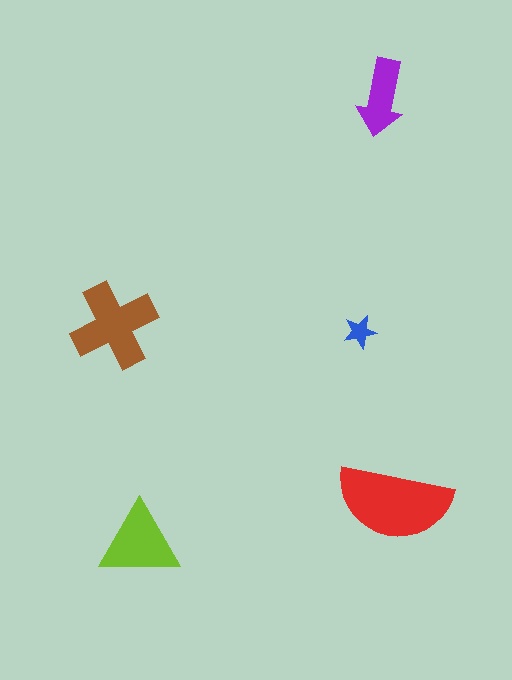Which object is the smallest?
The blue star.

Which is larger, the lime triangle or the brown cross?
The brown cross.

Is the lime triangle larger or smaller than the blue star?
Larger.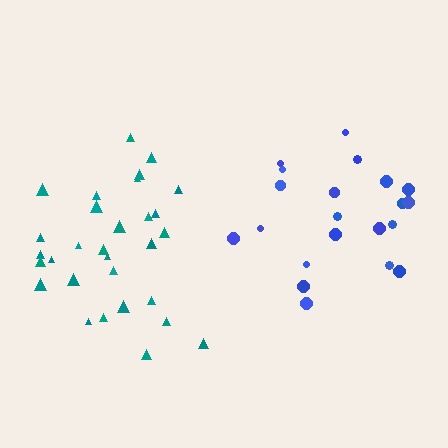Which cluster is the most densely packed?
Teal.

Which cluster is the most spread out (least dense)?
Blue.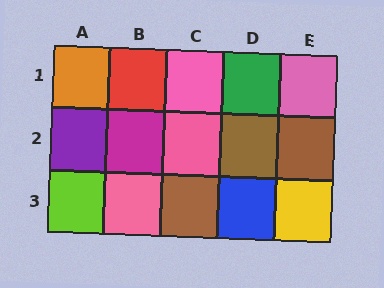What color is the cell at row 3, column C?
Brown.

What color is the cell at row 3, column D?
Blue.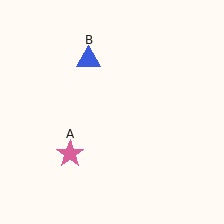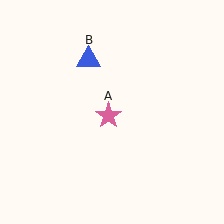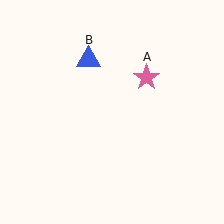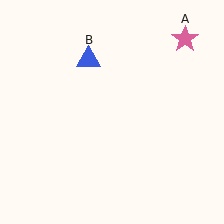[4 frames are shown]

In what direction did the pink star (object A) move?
The pink star (object A) moved up and to the right.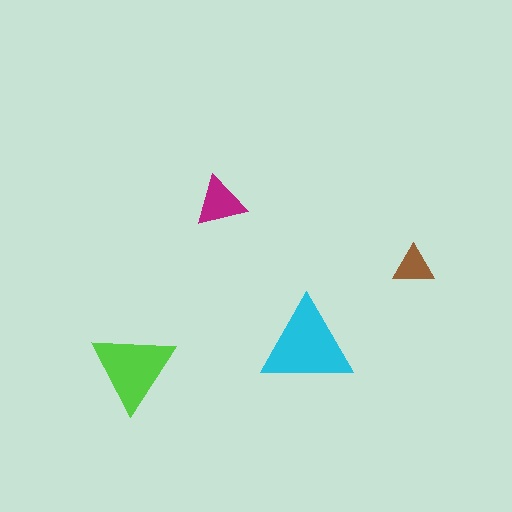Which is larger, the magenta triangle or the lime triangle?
The lime one.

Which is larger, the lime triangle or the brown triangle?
The lime one.